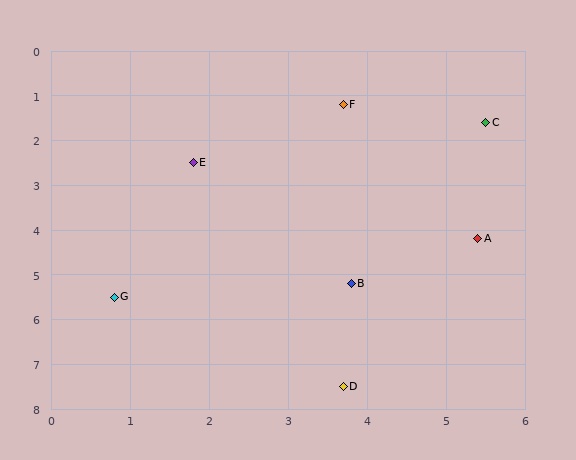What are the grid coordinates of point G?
Point G is at approximately (0.8, 5.5).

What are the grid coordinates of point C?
Point C is at approximately (5.5, 1.6).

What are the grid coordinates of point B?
Point B is at approximately (3.8, 5.2).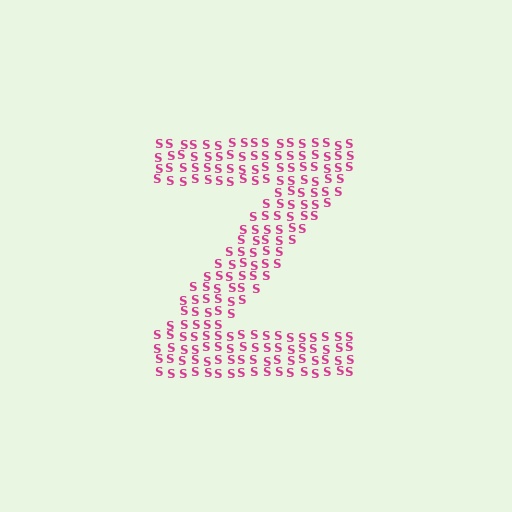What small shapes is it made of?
It is made of small letter S's.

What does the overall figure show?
The overall figure shows the letter Z.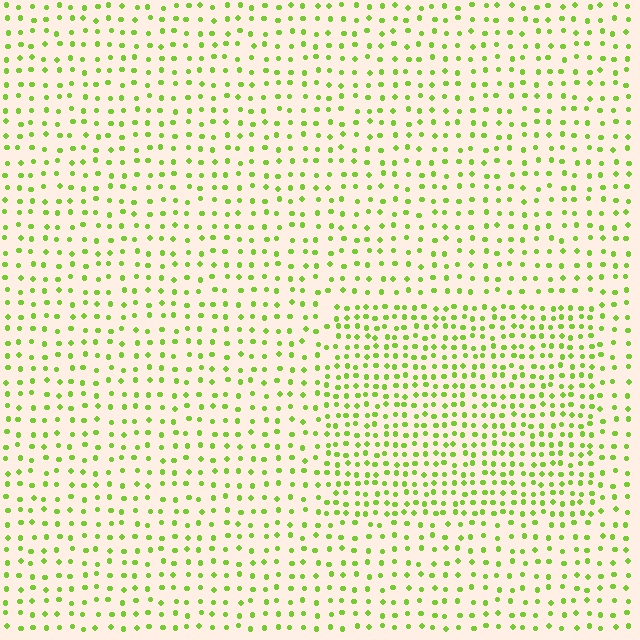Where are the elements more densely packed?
The elements are more densely packed inside the rectangle boundary.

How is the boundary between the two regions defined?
The boundary is defined by a change in element density (approximately 1.8x ratio). All elements are the same color, size, and shape.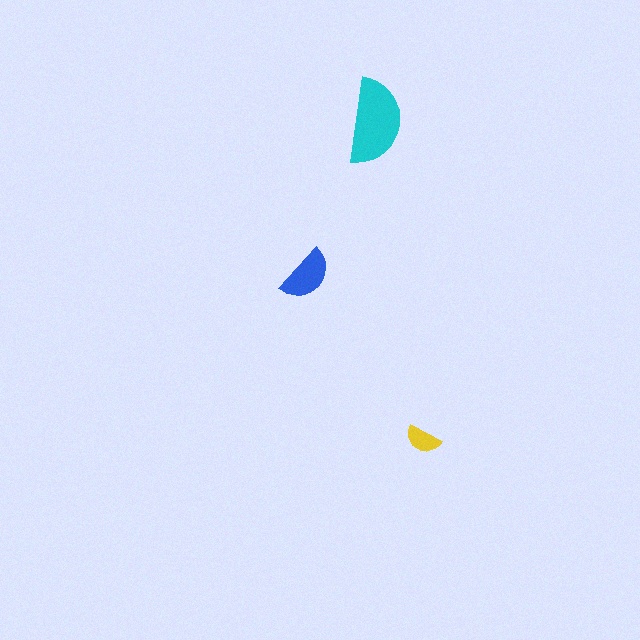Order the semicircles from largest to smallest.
the cyan one, the blue one, the yellow one.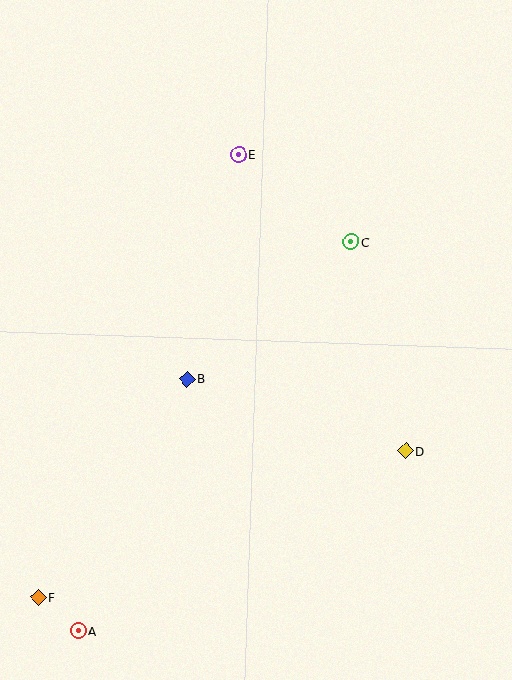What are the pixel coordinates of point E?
Point E is at (239, 155).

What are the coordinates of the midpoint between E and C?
The midpoint between E and C is at (295, 198).